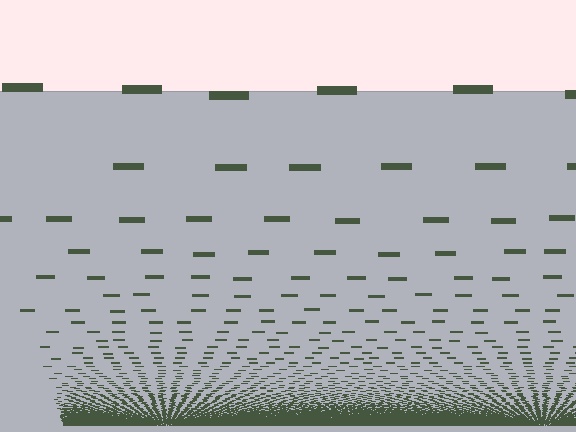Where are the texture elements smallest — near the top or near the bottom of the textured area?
Near the bottom.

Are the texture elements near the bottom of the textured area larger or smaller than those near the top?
Smaller. The gradient is inverted — elements near the bottom are smaller and denser.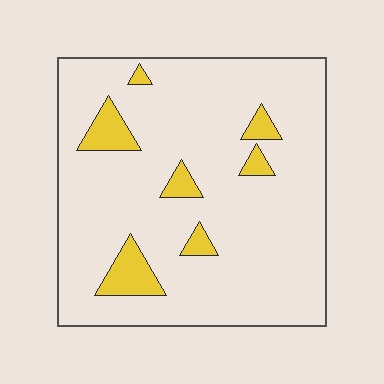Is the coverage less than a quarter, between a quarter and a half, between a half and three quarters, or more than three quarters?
Less than a quarter.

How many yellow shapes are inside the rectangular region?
7.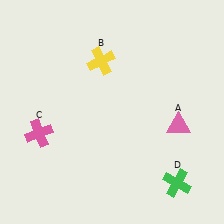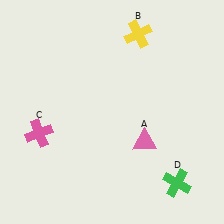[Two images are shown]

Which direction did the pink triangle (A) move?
The pink triangle (A) moved left.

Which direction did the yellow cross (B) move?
The yellow cross (B) moved right.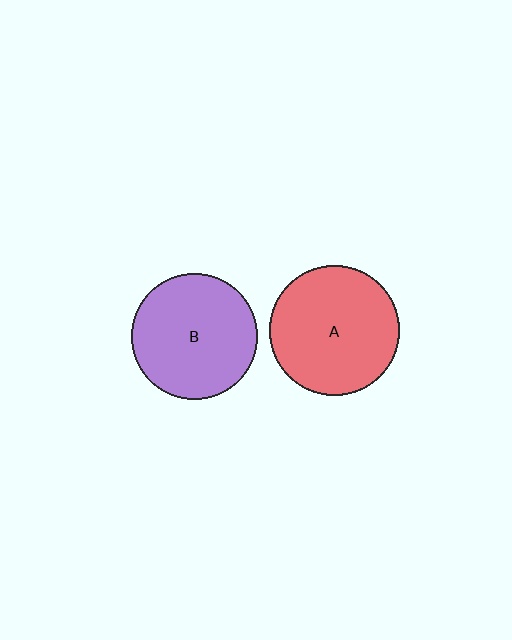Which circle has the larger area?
Circle A (red).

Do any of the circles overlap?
No, none of the circles overlap.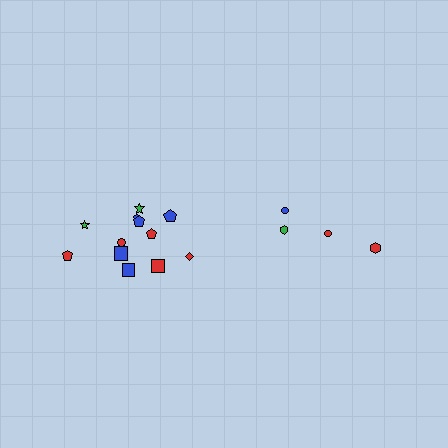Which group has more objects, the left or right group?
The left group.